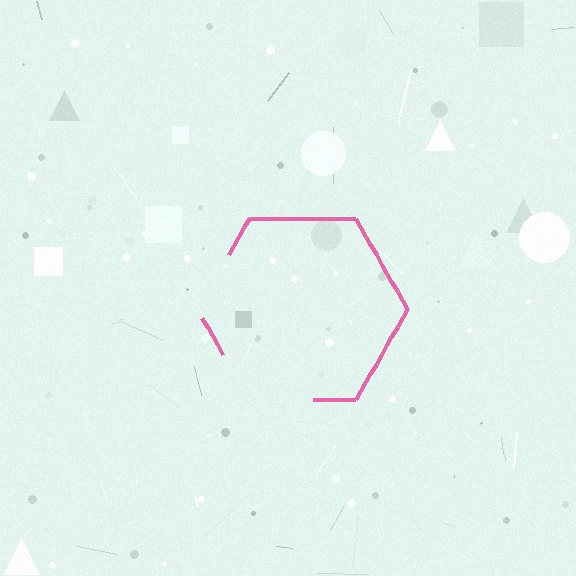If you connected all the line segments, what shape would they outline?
They would outline a hexagon.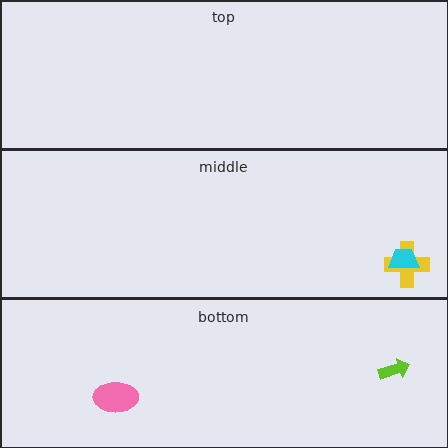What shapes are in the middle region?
The yellow cross, the cyan trapezoid.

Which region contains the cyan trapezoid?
The middle region.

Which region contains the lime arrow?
The bottom region.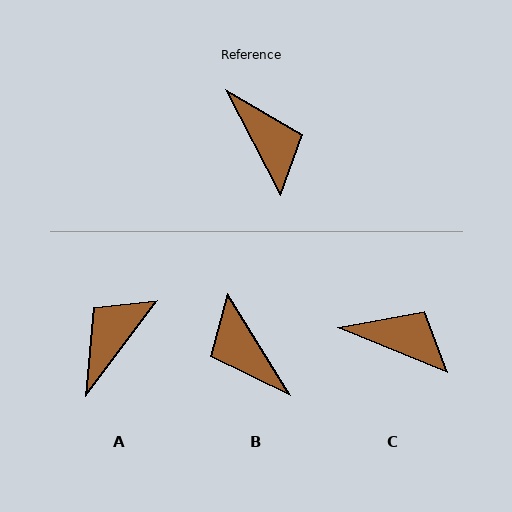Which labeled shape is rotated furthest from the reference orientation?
B, about 175 degrees away.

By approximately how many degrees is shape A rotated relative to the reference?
Approximately 116 degrees counter-clockwise.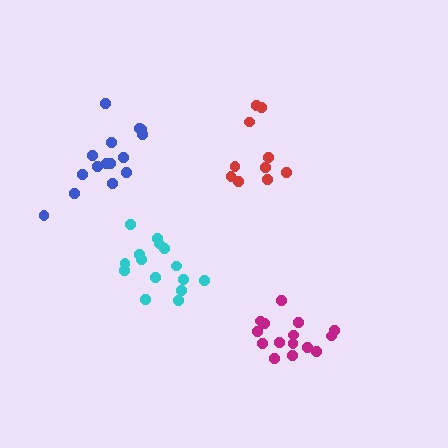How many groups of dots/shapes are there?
There are 4 groups.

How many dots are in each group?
Group 1: 15 dots, Group 2: 15 dots, Group 3: 10 dots, Group 4: 15 dots (55 total).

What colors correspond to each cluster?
The clusters are colored: cyan, magenta, red, blue.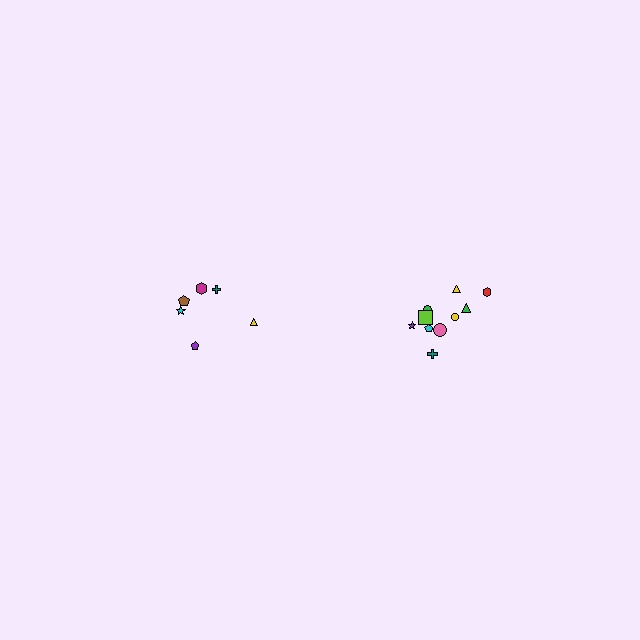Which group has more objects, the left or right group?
The right group.